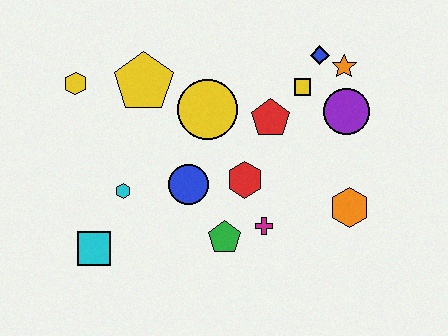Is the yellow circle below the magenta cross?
No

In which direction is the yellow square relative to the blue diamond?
The yellow square is below the blue diamond.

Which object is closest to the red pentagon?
The yellow square is closest to the red pentagon.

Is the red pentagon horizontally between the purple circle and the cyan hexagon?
Yes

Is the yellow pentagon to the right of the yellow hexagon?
Yes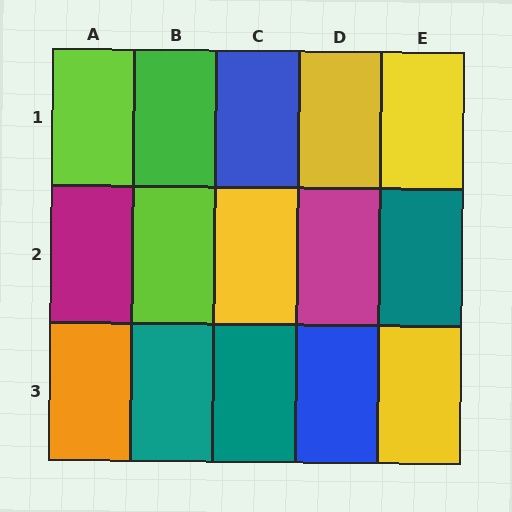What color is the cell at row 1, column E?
Yellow.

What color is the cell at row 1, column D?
Yellow.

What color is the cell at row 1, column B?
Green.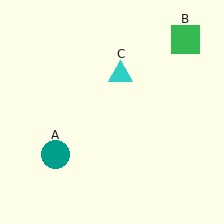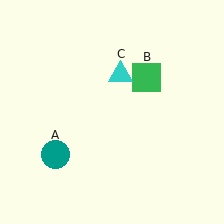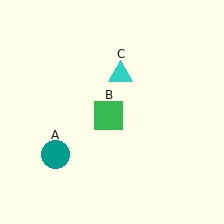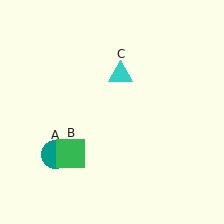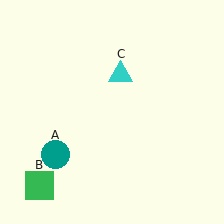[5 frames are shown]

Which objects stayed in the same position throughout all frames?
Teal circle (object A) and cyan triangle (object C) remained stationary.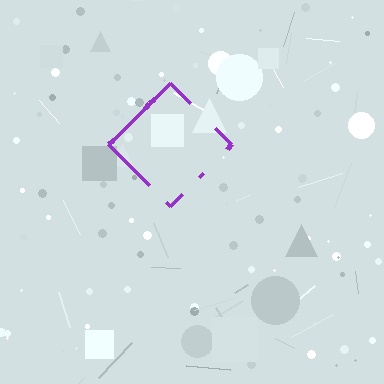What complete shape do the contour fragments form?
The contour fragments form a diamond.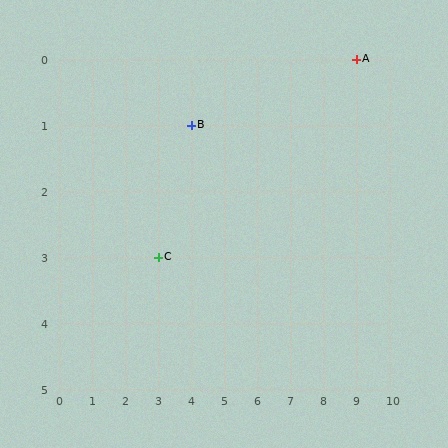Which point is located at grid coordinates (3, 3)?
Point C is at (3, 3).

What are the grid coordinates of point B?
Point B is at grid coordinates (4, 1).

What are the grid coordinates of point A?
Point A is at grid coordinates (9, 0).